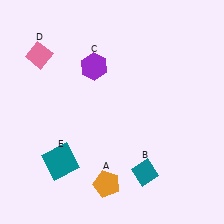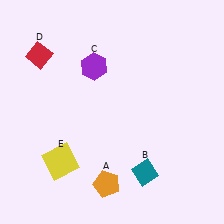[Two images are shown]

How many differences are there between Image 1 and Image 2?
There are 2 differences between the two images.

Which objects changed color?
D changed from pink to red. E changed from teal to yellow.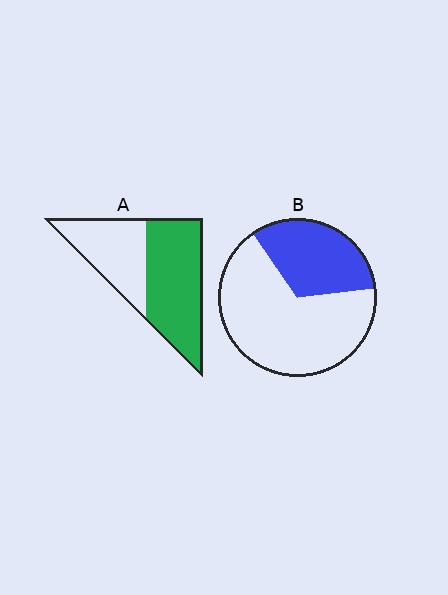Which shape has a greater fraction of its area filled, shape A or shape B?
Shape A.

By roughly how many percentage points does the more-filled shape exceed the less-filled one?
By roughly 25 percentage points (A over B).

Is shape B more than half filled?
No.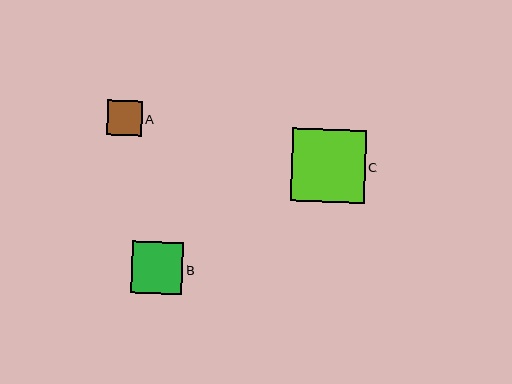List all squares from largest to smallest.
From largest to smallest: C, B, A.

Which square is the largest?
Square C is the largest with a size of approximately 73 pixels.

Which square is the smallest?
Square A is the smallest with a size of approximately 35 pixels.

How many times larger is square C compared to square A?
Square C is approximately 2.1 times the size of square A.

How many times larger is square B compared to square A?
Square B is approximately 1.5 times the size of square A.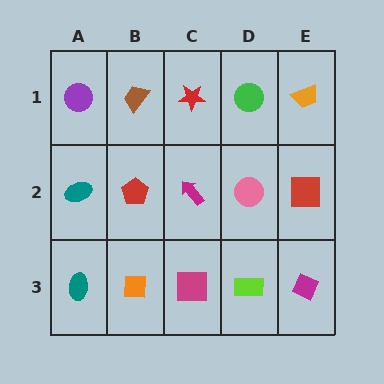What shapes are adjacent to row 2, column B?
A brown trapezoid (row 1, column B), an orange square (row 3, column B), a teal ellipse (row 2, column A), a magenta arrow (row 2, column C).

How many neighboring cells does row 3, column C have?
3.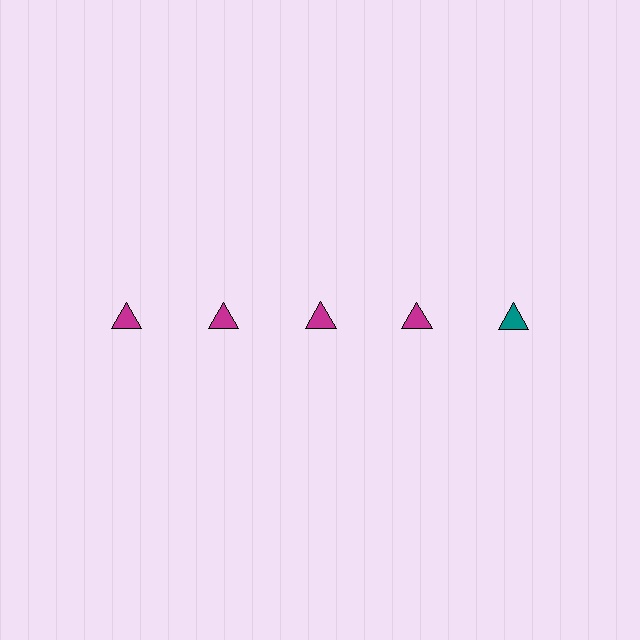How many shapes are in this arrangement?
There are 5 shapes arranged in a grid pattern.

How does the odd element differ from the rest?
It has a different color: teal instead of magenta.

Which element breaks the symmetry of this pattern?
The teal triangle in the top row, rightmost column breaks the symmetry. All other shapes are magenta triangles.